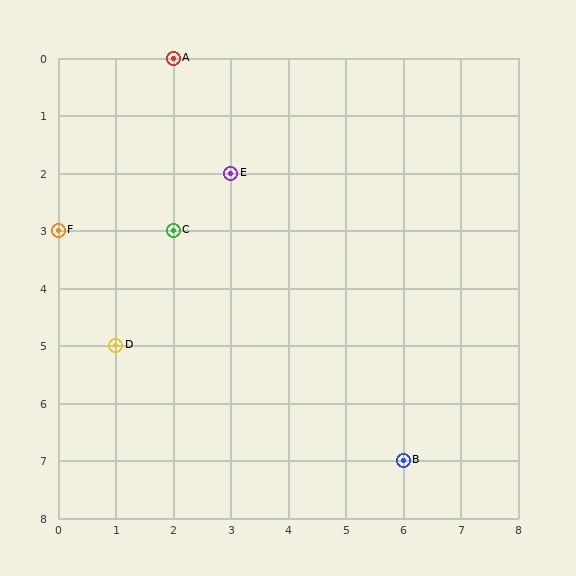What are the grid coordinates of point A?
Point A is at grid coordinates (2, 0).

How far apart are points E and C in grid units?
Points E and C are 1 column and 1 row apart (about 1.4 grid units diagonally).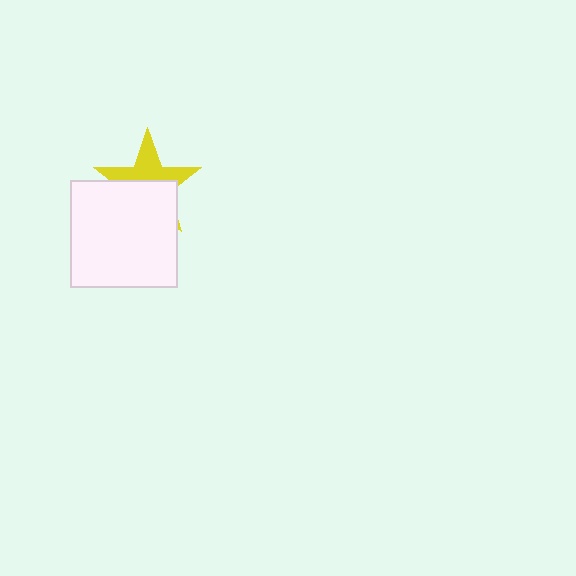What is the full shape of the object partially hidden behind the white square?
The partially hidden object is a yellow star.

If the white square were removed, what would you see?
You would see the complete yellow star.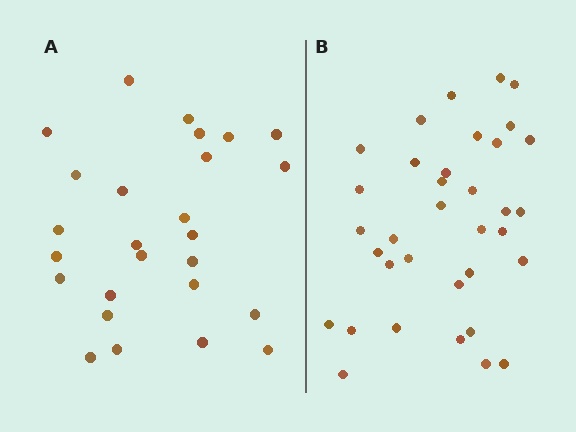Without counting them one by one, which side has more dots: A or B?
Region B (the right region) has more dots.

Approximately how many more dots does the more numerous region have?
Region B has roughly 8 or so more dots than region A.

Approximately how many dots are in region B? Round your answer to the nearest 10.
About 40 dots. (The exact count is 35, which rounds to 40.)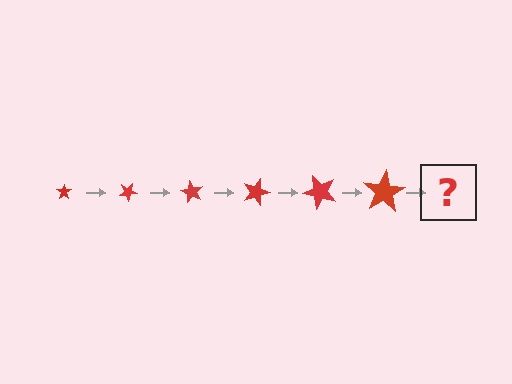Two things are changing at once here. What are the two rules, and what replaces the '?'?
The two rules are that the star grows larger each step and it rotates 30 degrees each step. The '?' should be a star, larger than the previous one and rotated 180 degrees from the start.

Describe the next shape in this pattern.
It should be a star, larger than the previous one and rotated 180 degrees from the start.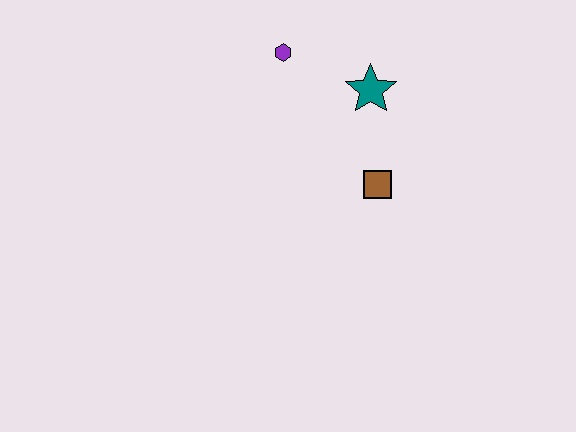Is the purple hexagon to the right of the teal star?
No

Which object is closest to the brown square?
The teal star is closest to the brown square.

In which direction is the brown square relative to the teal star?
The brown square is below the teal star.